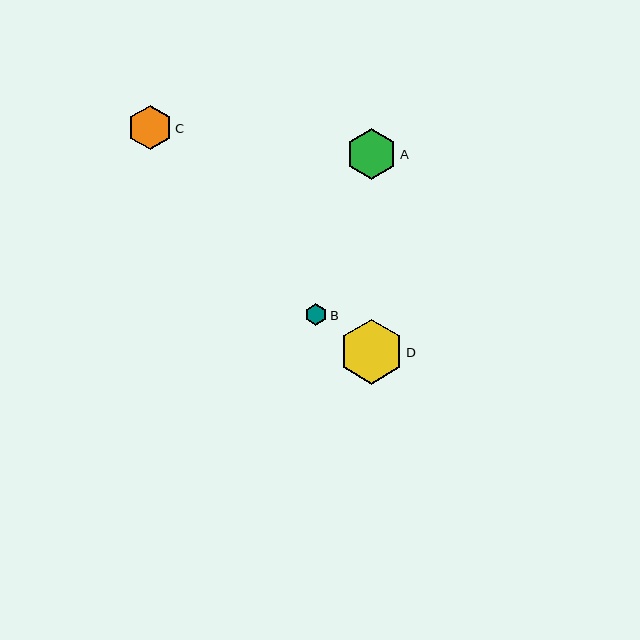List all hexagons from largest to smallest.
From largest to smallest: D, A, C, B.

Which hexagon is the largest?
Hexagon D is the largest with a size of approximately 65 pixels.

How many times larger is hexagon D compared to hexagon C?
Hexagon D is approximately 1.5 times the size of hexagon C.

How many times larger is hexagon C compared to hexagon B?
Hexagon C is approximately 2.1 times the size of hexagon B.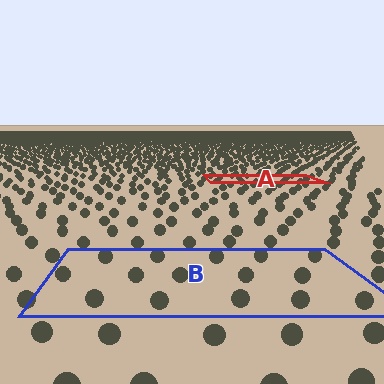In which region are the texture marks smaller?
The texture marks are smaller in region A, because it is farther away.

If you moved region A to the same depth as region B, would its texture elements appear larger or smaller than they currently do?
They would appear larger. At a closer depth, the same texture elements are projected at a bigger on-screen size.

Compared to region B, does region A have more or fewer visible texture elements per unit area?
Region A has more texture elements per unit area — they are packed more densely because it is farther away.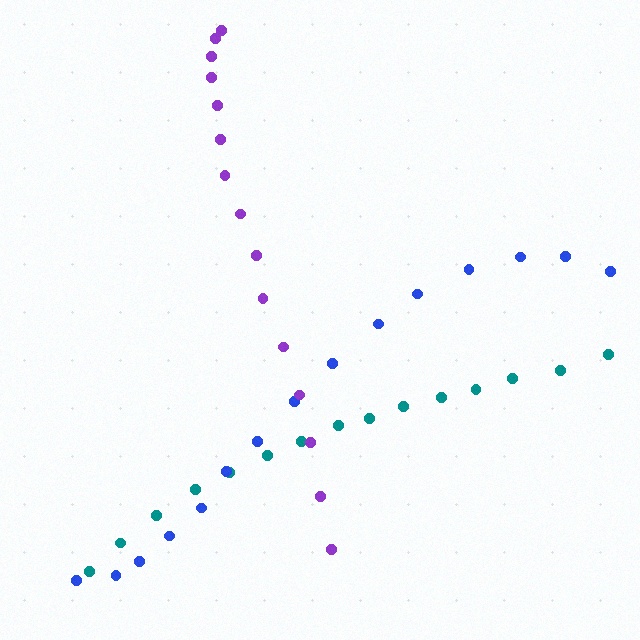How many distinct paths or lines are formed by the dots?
There are 3 distinct paths.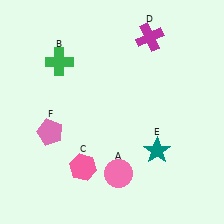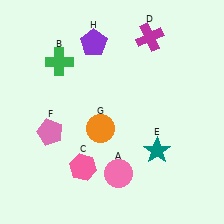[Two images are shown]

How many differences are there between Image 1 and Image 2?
There are 2 differences between the two images.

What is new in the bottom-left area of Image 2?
An orange circle (G) was added in the bottom-left area of Image 2.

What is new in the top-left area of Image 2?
A purple pentagon (H) was added in the top-left area of Image 2.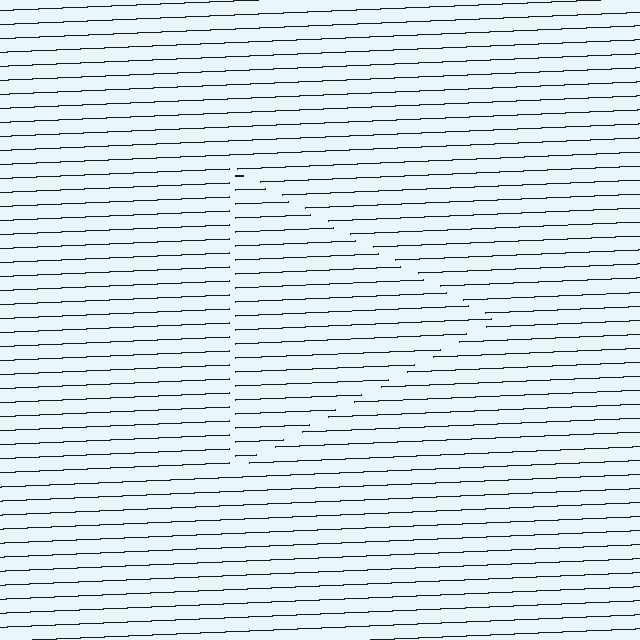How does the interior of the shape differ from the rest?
The interior of the shape contains the same grating, shifted by half a period — the contour is defined by the phase discontinuity where line-ends from the inner and outer gratings abut.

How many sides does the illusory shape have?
3 sides — the line-ends trace a triangle.